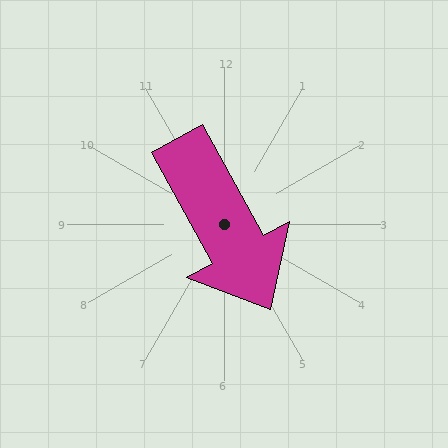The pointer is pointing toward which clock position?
Roughly 5 o'clock.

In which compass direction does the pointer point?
Southeast.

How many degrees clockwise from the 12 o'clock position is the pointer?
Approximately 151 degrees.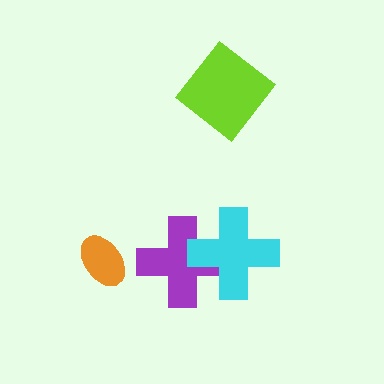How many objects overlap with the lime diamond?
0 objects overlap with the lime diamond.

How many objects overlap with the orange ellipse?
0 objects overlap with the orange ellipse.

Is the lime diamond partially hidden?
No, no other shape covers it.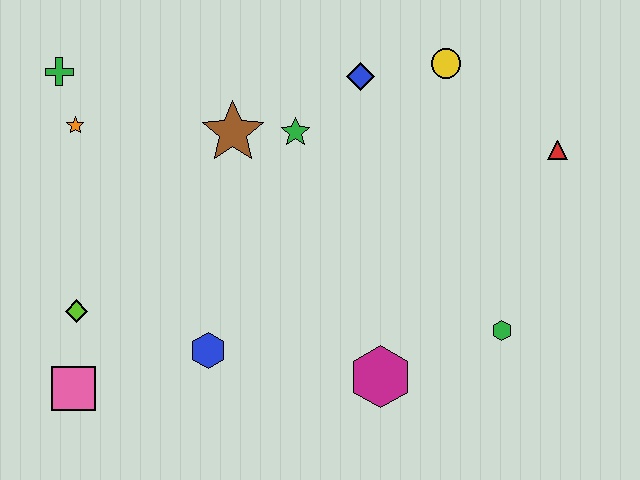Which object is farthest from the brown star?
The green hexagon is farthest from the brown star.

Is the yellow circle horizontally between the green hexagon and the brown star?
Yes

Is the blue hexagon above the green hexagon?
No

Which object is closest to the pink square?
The lime diamond is closest to the pink square.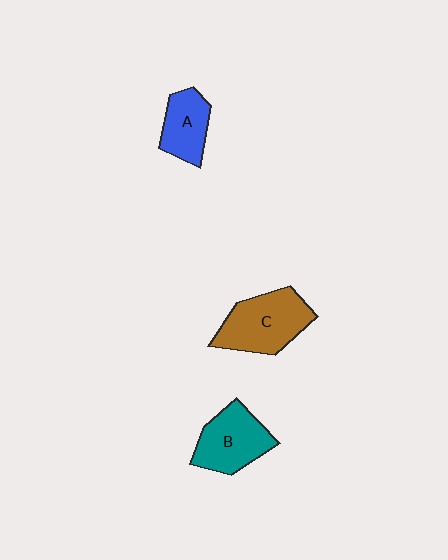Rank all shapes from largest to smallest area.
From largest to smallest: C (brown), B (teal), A (blue).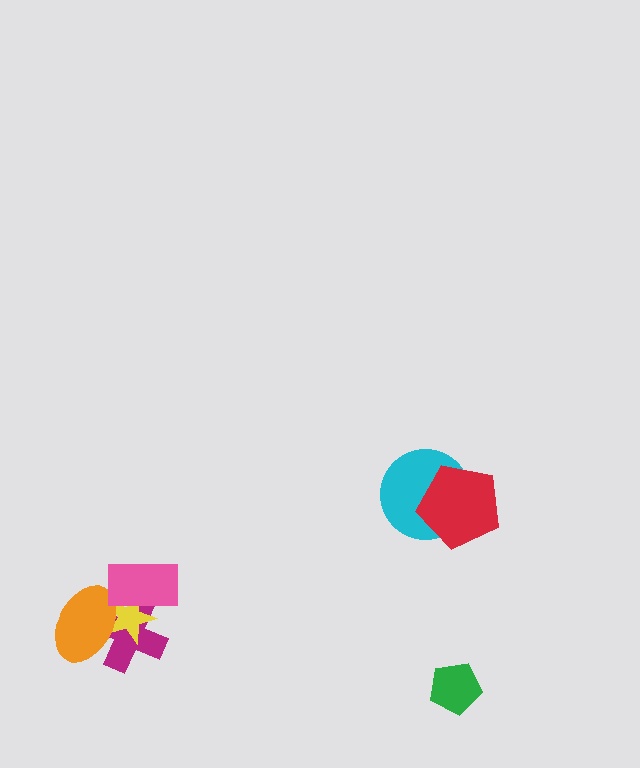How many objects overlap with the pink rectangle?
2 objects overlap with the pink rectangle.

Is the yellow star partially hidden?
Yes, it is partially covered by another shape.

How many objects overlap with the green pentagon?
0 objects overlap with the green pentagon.